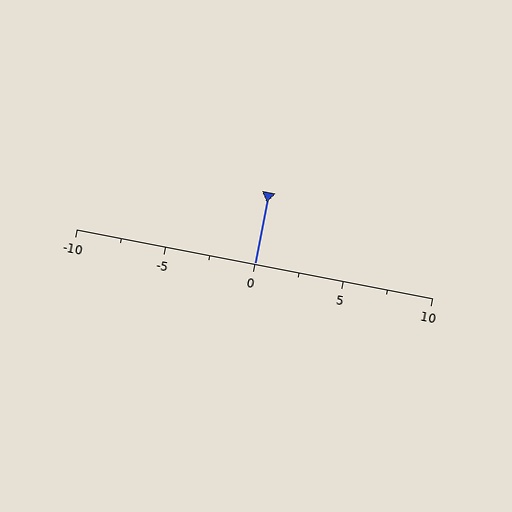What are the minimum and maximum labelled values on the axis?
The axis runs from -10 to 10.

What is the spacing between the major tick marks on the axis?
The major ticks are spaced 5 apart.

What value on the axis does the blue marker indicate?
The marker indicates approximately 0.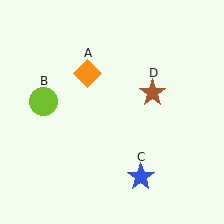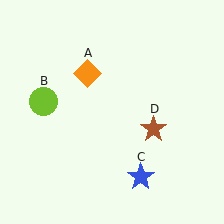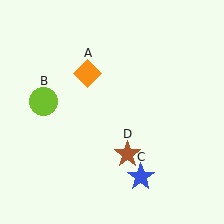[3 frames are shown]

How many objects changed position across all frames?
1 object changed position: brown star (object D).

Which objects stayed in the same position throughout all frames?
Orange diamond (object A) and lime circle (object B) and blue star (object C) remained stationary.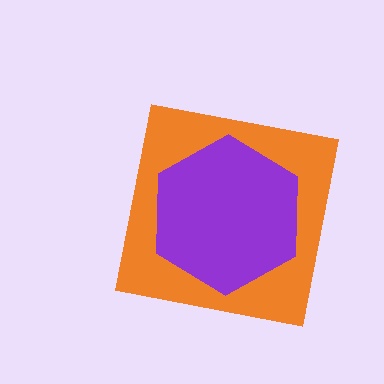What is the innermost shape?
The purple hexagon.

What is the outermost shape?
The orange square.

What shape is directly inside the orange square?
The purple hexagon.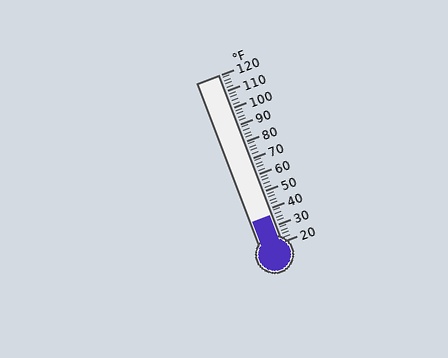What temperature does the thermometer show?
The thermometer shows approximately 36°F.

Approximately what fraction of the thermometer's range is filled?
The thermometer is filled to approximately 15% of its range.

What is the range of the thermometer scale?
The thermometer scale ranges from 20°F to 120°F.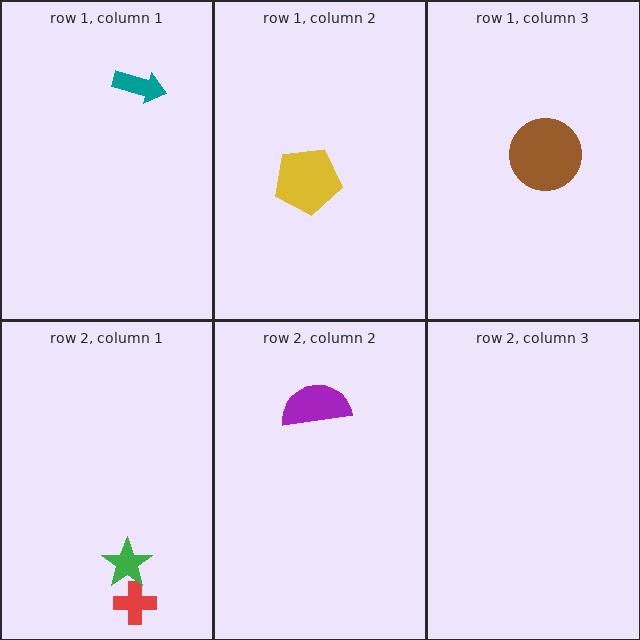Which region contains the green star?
The row 2, column 1 region.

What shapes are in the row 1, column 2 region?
The yellow pentagon.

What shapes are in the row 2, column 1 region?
The red cross, the green star.